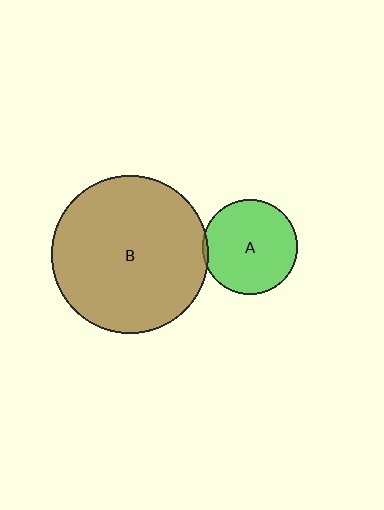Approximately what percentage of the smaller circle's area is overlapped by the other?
Approximately 5%.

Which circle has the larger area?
Circle B (brown).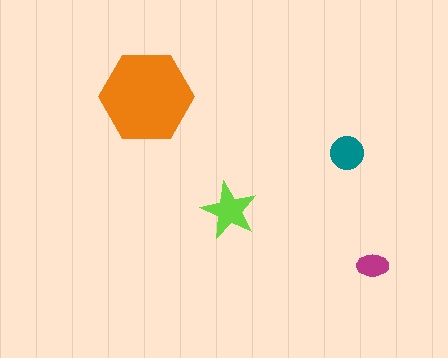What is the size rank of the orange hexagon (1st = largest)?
1st.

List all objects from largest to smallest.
The orange hexagon, the lime star, the teal circle, the magenta ellipse.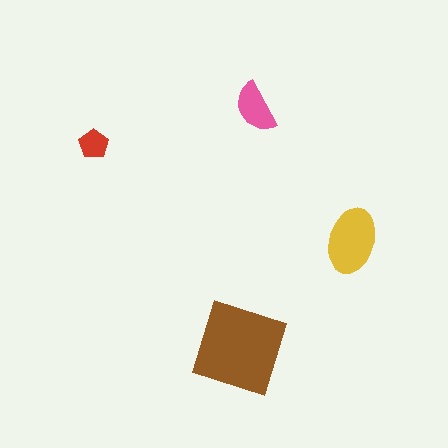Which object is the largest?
The brown square.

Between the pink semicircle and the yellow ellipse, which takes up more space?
The yellow ellipse.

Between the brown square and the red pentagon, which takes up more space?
The brown square.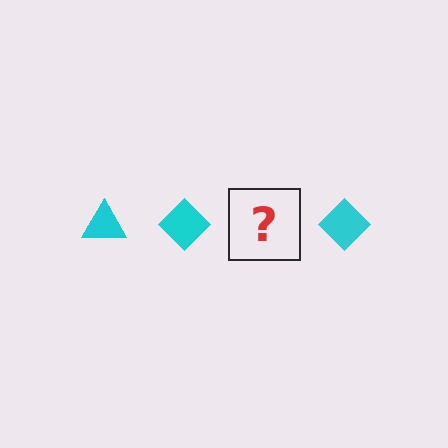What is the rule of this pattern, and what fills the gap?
The rule is that the pattern cycles through triangle, diamond shapes in cyan. The gap should be filled with a cyan triangle.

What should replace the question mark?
The question mark should be replaced with a cyan triangle.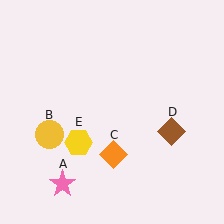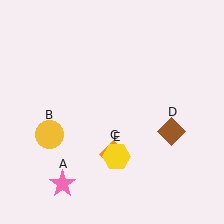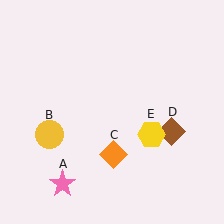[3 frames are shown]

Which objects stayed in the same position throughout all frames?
Pink star (object A) and yellow circle (object B) and orange diamond (object C) and brown diamond (object D) remained stationary.